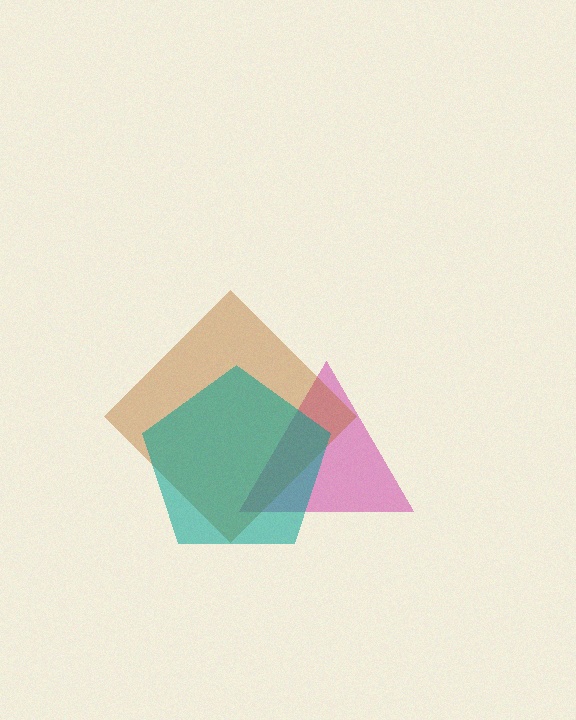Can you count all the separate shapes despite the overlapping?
Yes, there are 3 separate shapes.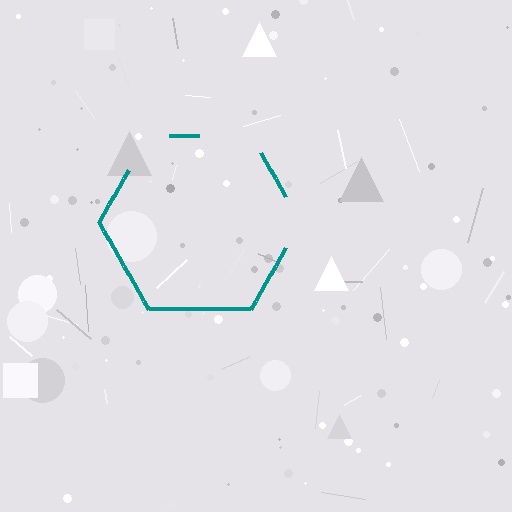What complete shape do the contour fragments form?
The contour fragments form a hexagon.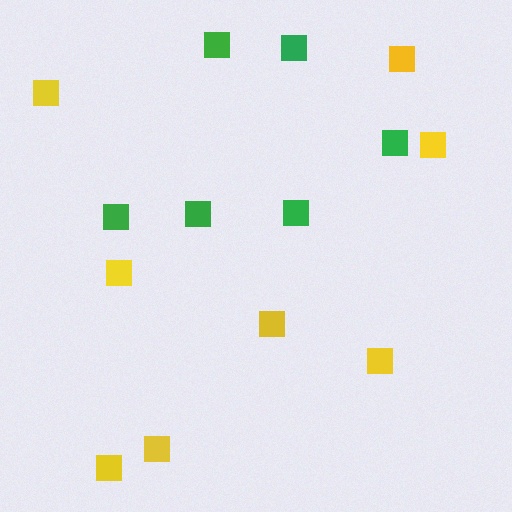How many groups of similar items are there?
There are 2 groups: one group of yellow squares (8) and one group of green squares (6).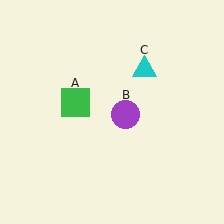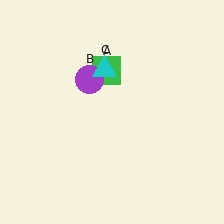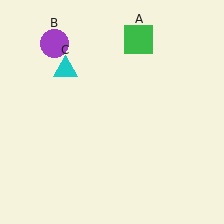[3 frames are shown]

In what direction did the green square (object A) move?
The green square (object A) moved up and to the right.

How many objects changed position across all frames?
3 objects changed position: green square (object A), purple circle (object B), cyan triangle (object C).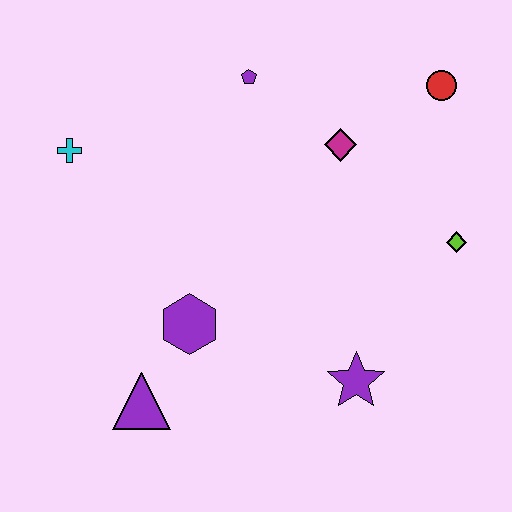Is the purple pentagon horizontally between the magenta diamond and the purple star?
No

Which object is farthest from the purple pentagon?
The purple triangle is farthest from the purple pentagon.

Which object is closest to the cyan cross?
The purple pentagon is closest to the cyan cross.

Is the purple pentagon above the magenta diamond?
Yes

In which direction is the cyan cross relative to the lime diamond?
The cyan cross is to the left of the lime diamond.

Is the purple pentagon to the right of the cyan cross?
Yes